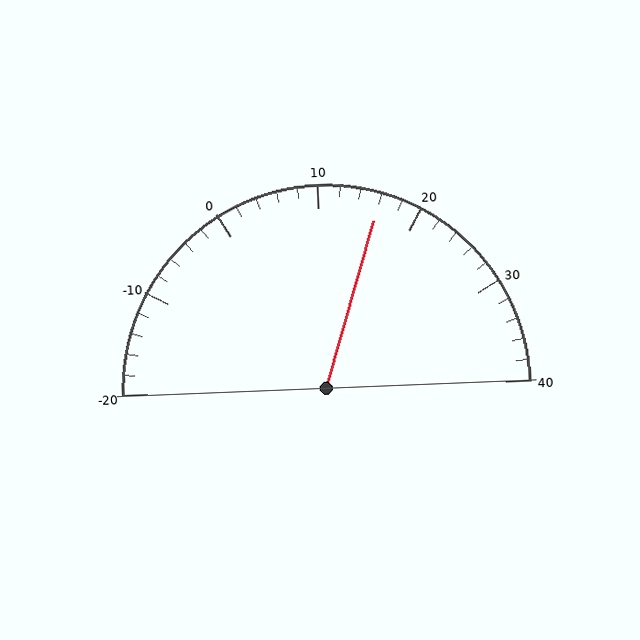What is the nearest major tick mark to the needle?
The nearest major tick mark is 20.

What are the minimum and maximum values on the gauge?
The gauge ranges from -20 to 40.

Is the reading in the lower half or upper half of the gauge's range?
The reading is in the upper half of the range (-20 to 40).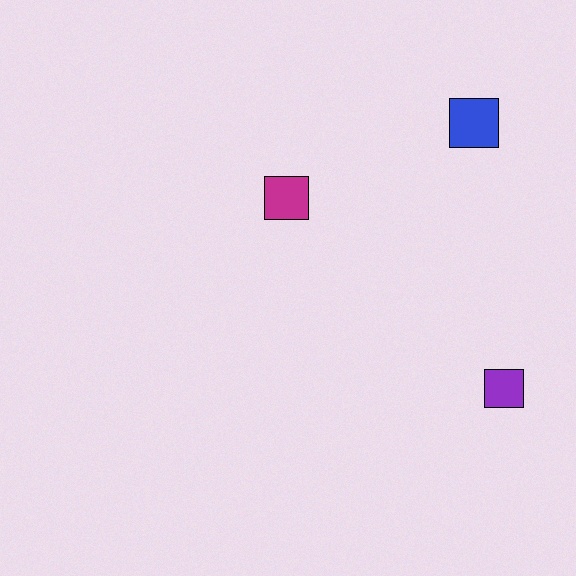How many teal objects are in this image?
There are no teal objects.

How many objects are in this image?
There are 3 objects.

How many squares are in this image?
There are 3 squares.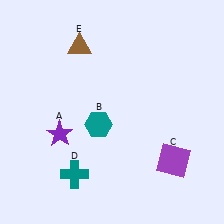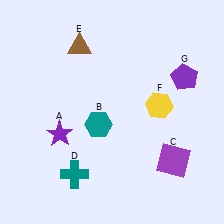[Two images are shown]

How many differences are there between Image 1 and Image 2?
There are 2 differences between the two images.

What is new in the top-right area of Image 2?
A yellow hexagon (F) was added in the top-right area of Image 2.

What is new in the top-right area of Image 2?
A purple pentagon (G) was added in the top-right area of Image 2.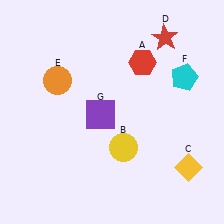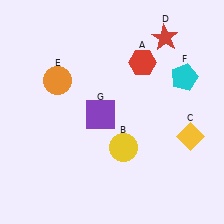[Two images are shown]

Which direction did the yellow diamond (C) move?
The yellow diamond (C) moved up.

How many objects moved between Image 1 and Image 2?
1 object moved between the two images.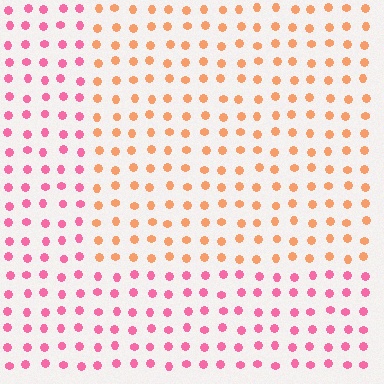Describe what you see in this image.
The image is filled with small pink elements in a uniform arrangement. A rectangle-shaped region is visible where the elements are tinted to a slightly different hue, forming a subtle color boundary.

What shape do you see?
I see a rectangle.